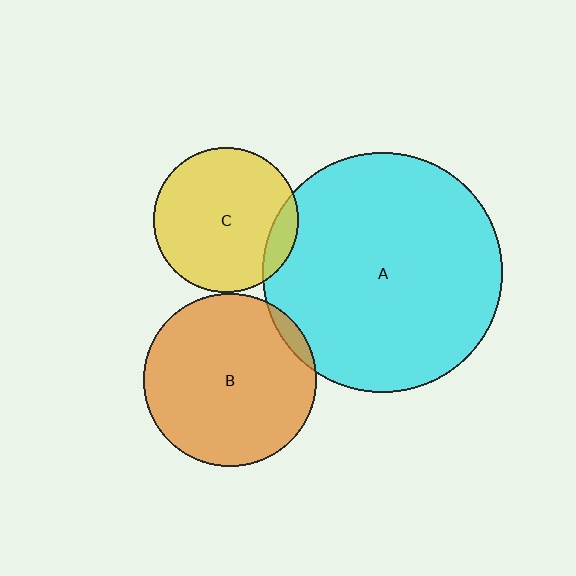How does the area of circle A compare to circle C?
Approximately 2.7 times.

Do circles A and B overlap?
Yes.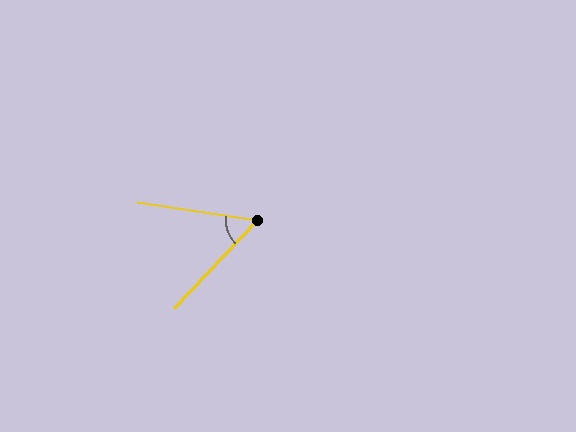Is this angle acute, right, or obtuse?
It is acute.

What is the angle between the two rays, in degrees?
Approximately 56 degrees.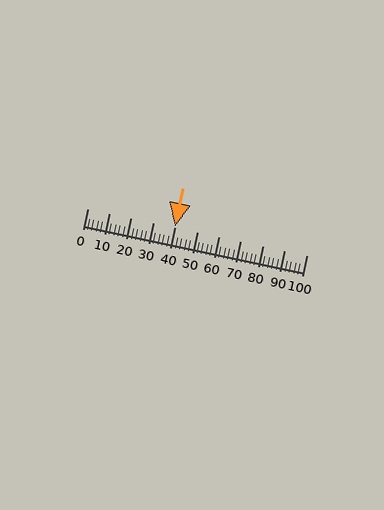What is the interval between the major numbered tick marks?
The major tick marks are spaced 10 units apart.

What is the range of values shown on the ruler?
The ruler shows values from 0 to 100.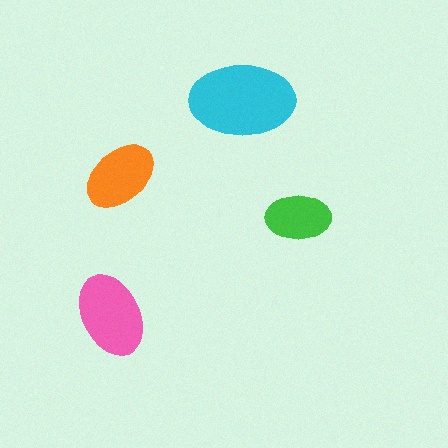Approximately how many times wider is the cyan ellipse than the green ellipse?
About 1.5 times wider.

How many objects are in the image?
There are 4 objects in the image.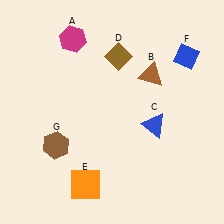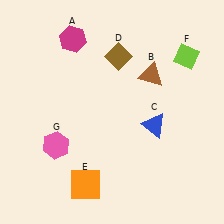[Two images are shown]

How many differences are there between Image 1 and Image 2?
There are 2 differences between the two images.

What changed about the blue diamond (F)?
In Image 1, F is blue. In Image 2, it changed to lime.